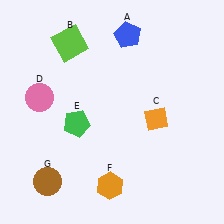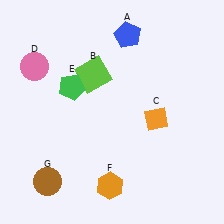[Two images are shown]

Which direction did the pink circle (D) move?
The pink circle (D) moved up.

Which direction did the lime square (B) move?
The lime square (B) moved down.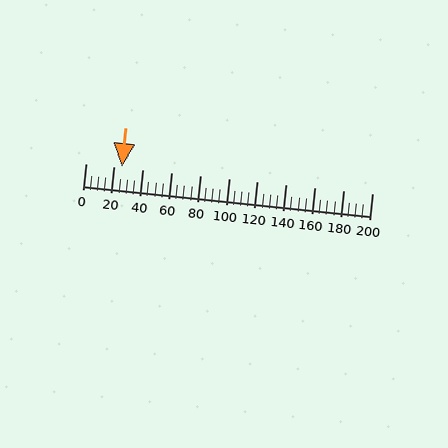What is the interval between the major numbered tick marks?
The major tick marks are spaced 20 units apart.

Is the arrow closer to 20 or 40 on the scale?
The arrow is closer to 20.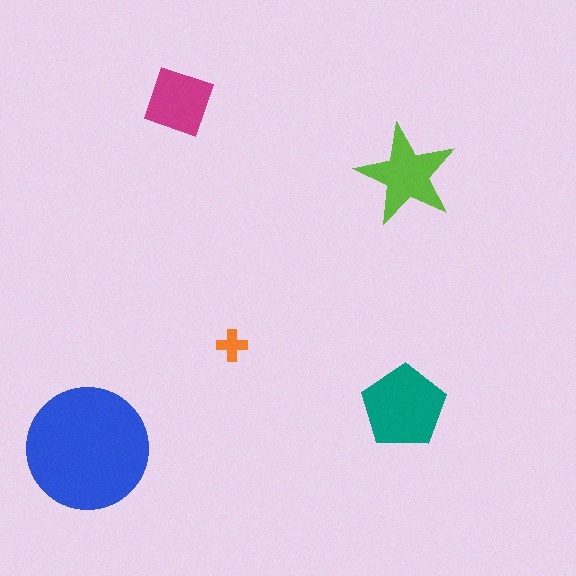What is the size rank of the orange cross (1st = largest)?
5th.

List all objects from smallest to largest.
The orange cross, the magenta diamond, the lime star, the teal pentagon, the blue circle.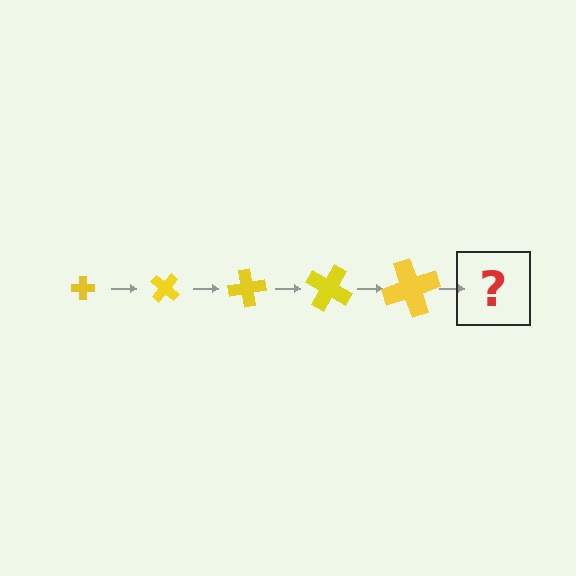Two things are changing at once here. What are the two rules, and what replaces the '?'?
The two rules are that the cross grows larger each step and it rotates 40 degrees each step. The '?' should be a cross, larger than the previous one and rotated 200 degrees from the start.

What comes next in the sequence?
The next element should be a cross, larger than the previous one and rotated 200 degrees from the start.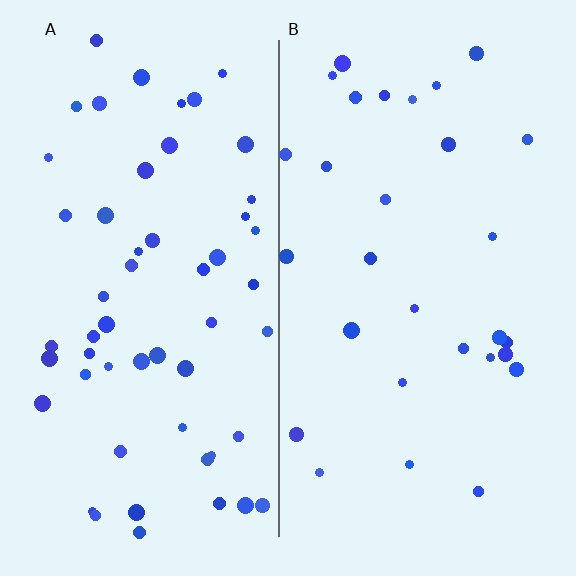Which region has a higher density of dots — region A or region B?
A (the left).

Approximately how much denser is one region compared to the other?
Approximately 1.9× — region A over region B.